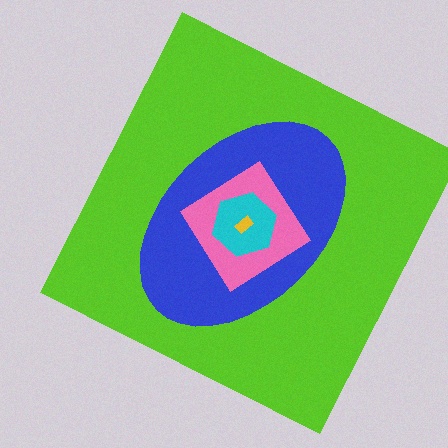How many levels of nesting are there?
5.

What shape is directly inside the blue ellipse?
The pink diamond.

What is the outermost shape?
The lime square.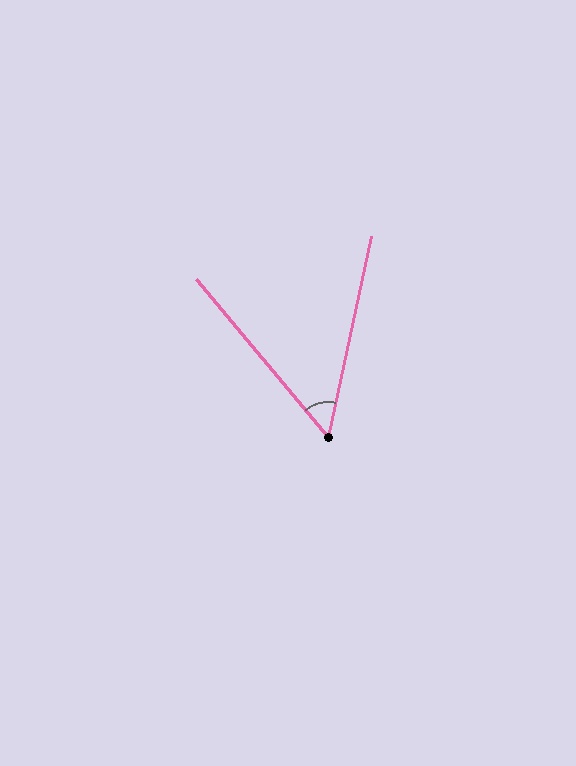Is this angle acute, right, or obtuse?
It is acute.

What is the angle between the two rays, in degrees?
Approximately 52 degrees.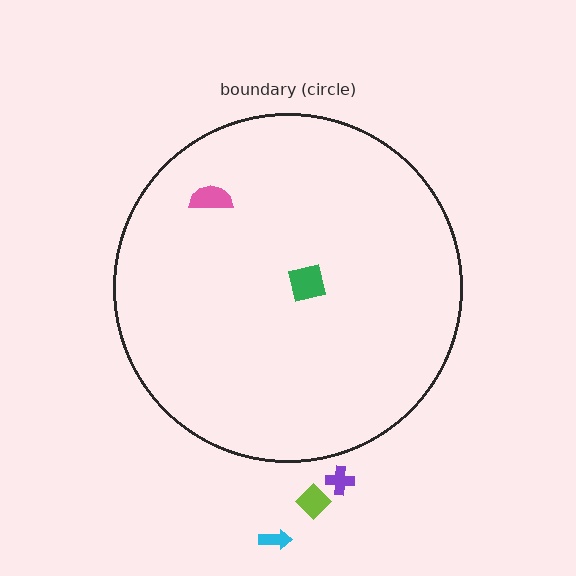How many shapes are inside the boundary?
2 inside, 3 outside.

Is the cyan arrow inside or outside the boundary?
Outside.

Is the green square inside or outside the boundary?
Inside.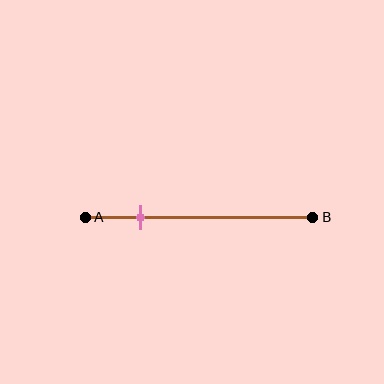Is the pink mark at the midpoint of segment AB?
No, the mark is at about 25% from A, not at the 50% midpoint.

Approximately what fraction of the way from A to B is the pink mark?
The pink mark is approximately 25% of the way from A to B.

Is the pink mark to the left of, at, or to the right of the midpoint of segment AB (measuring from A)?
The pink mark is to the left of the midpoint of segment AB.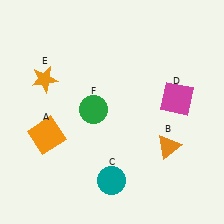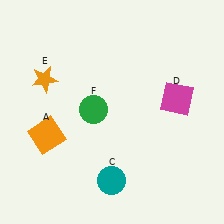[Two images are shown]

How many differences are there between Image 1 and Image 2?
There is 1 difference between the two images.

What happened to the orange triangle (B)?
The orange triangle (B) was removed in Image 2. It was in the bottom-right area of Image 1.